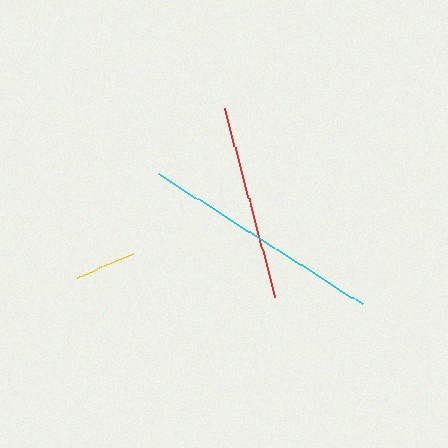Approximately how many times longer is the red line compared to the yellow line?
The red line is approximately 3.2 times the length of the yellow line.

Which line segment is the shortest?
The yellow line is the shortest at approximately 61 pixels.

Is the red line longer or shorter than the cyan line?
The cyan line is longer than the red line.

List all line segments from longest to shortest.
From longest to shortest: cyan, red, yellow.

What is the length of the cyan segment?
The cyan segment is approximately 241 pixels long.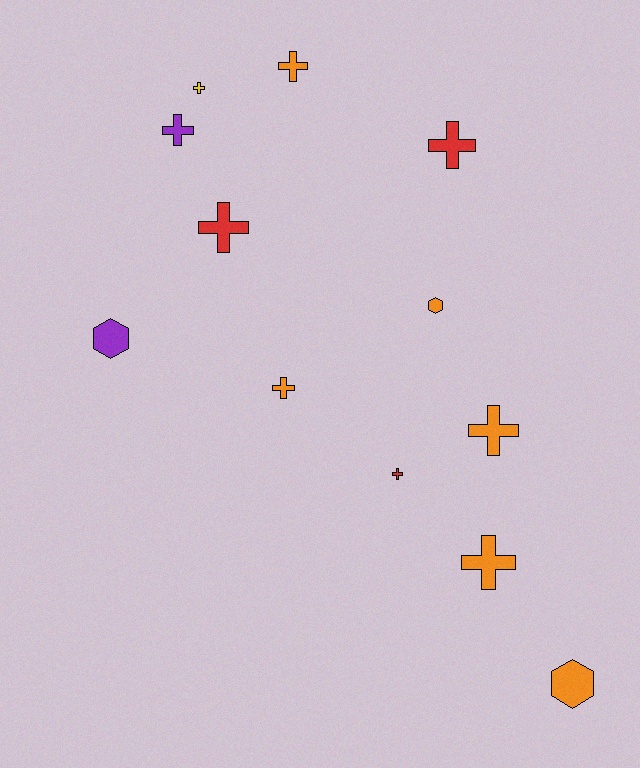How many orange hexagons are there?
There are 2 orange hexagons.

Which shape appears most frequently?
Cross, with 9 objects.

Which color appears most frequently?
Orange, with 6 objects.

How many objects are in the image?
There are 12 objects.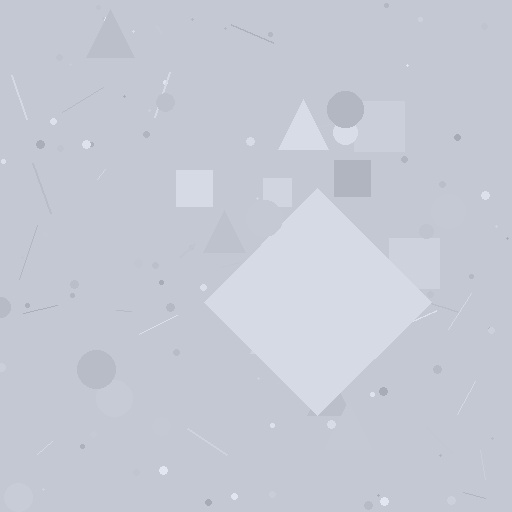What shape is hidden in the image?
A diamond is hidden in the image.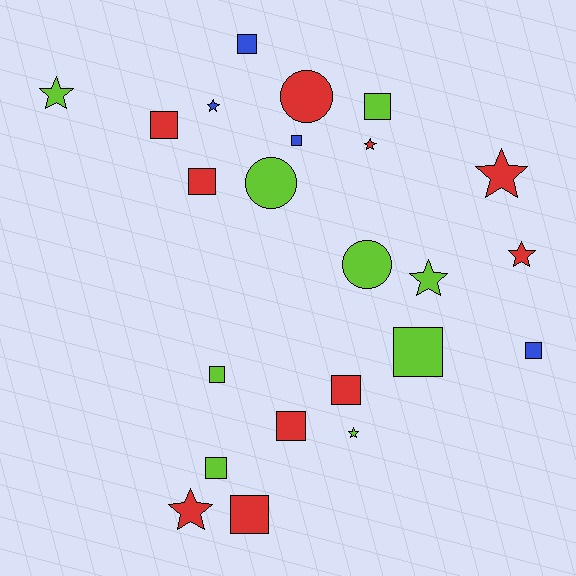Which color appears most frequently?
Red, with 10 objects.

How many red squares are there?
There are 5 red squares.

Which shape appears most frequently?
Square, with 12 objects.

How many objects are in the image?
There are 23 objects.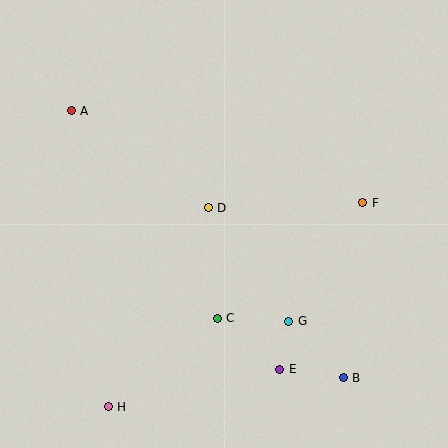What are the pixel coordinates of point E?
Point E is at (280, 369).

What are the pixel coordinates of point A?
Point A is at (71, 111).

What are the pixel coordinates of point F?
Point F is at (363, 203).